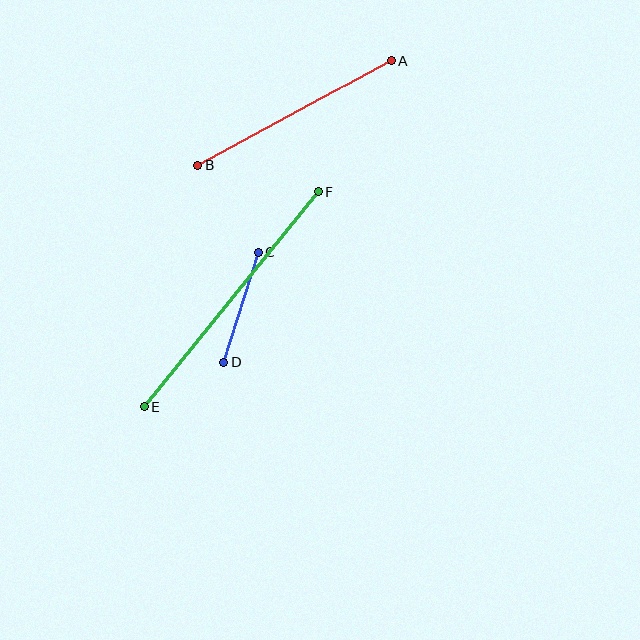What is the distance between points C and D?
The distance is approximately 115 pixels.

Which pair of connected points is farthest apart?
Points E and F are farthest apart.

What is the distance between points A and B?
The distance is approximately 219 pixels.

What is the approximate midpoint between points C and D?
The midpoint is at approximately (241, 307) pixels.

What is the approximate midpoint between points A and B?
The midpoint is at approximately (294, 113) pixels.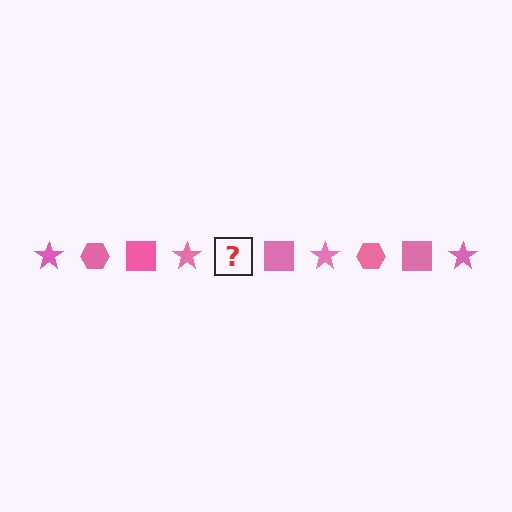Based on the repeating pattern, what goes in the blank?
The blank should be a pink hexagon.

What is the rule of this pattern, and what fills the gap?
The rule is that the pattern cycles through star, hexagon, square shapes in pink. The gap should be filled with a pink hexagon.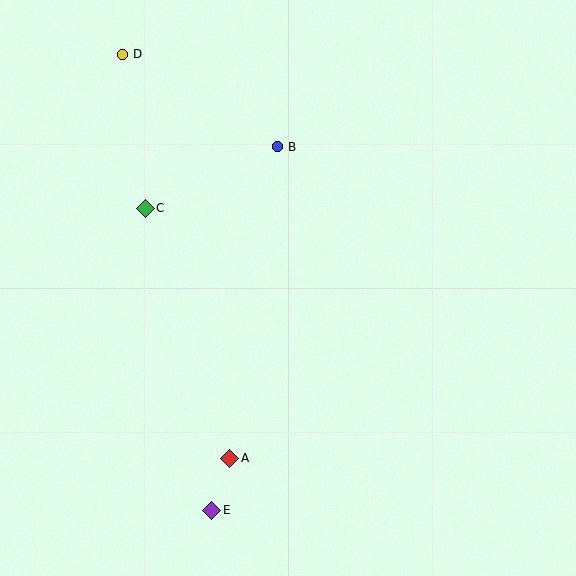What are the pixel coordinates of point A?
Point A is at (230, 458).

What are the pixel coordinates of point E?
Point E is at (212, 510).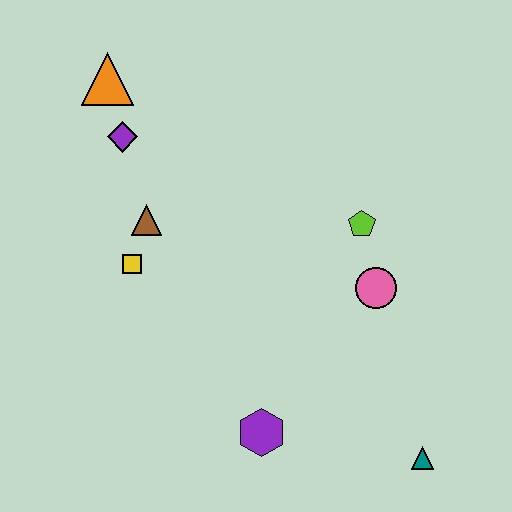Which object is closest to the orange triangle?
The purple diamond is closest to the orange triangle.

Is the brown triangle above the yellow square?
Yes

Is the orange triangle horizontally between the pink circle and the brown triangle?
No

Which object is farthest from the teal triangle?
The orange triangle is farthest from the teal triangle.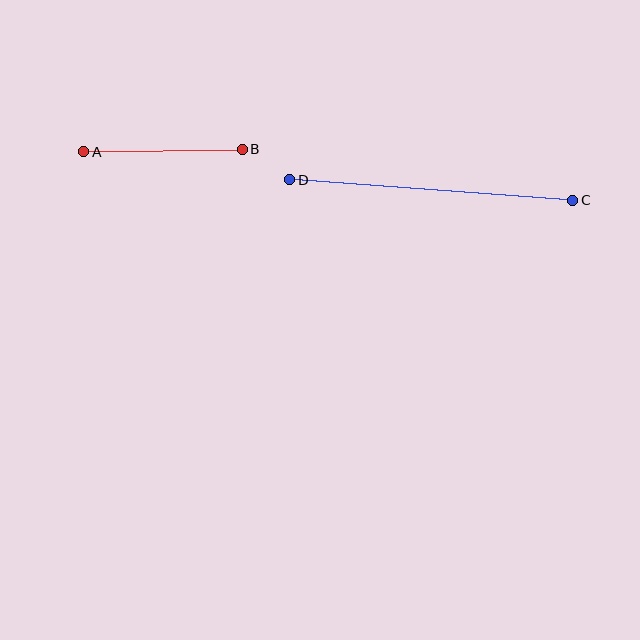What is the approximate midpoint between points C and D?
The midpoint is at approximately (431, 190) pixels.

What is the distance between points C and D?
The distance is approximately 283 pixels.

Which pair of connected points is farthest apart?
Points C and D are farthest apart.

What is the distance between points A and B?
The distance is approximately 159 pixels.